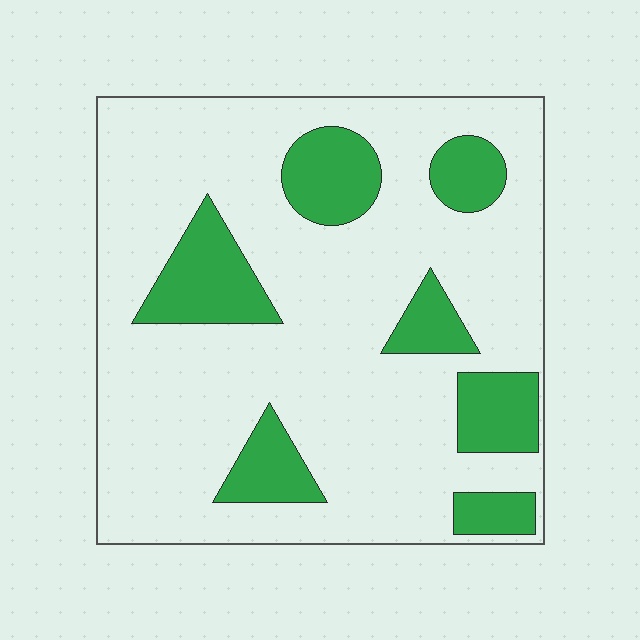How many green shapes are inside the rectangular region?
7.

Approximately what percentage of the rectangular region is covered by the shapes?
Approximately 20%.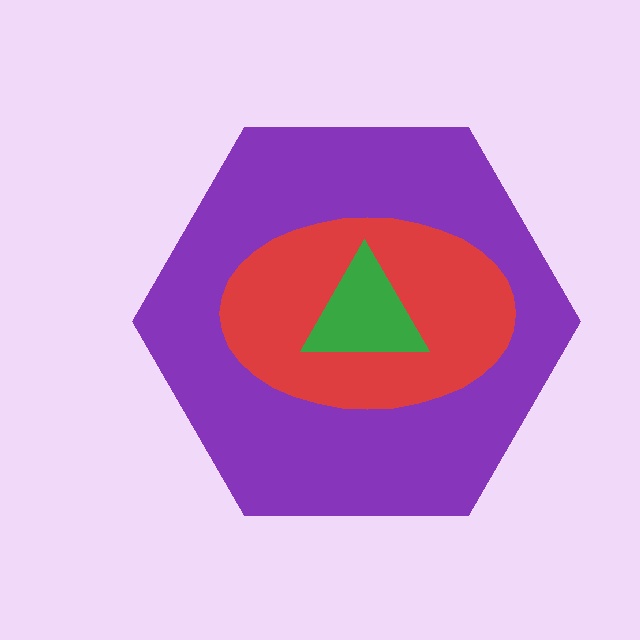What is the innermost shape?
The green triangle.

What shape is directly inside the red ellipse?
The green triangle.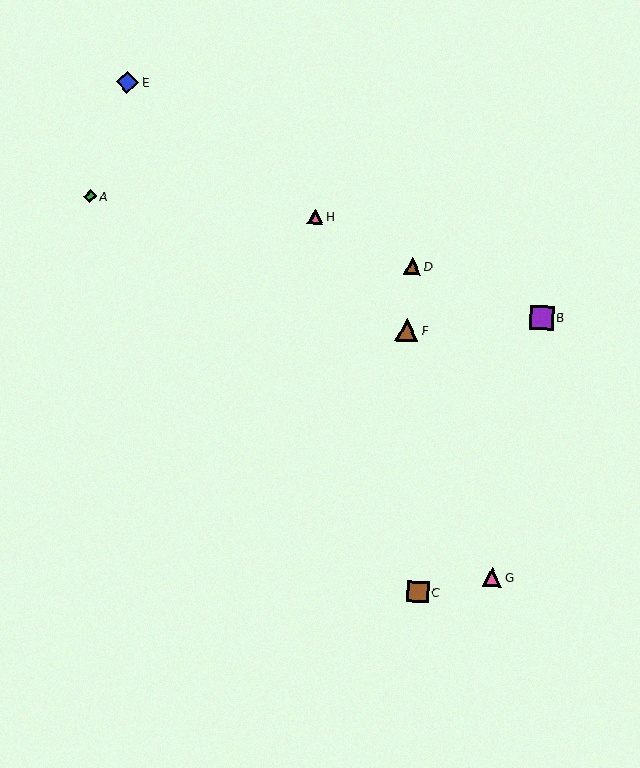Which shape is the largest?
The purple square (labeled B) is the largest.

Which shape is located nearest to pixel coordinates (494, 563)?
The pink triangle (labeled G) at (492, 577) is nearest to that location.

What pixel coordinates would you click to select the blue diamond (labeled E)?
Click at (128, 82) to select the blue diamond E.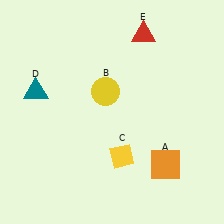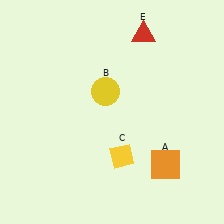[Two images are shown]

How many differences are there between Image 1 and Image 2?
There is 1 difference between the two images.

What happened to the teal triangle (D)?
The teal triangle (D) was removed in Image 2. It was in the top-left area of Image 1.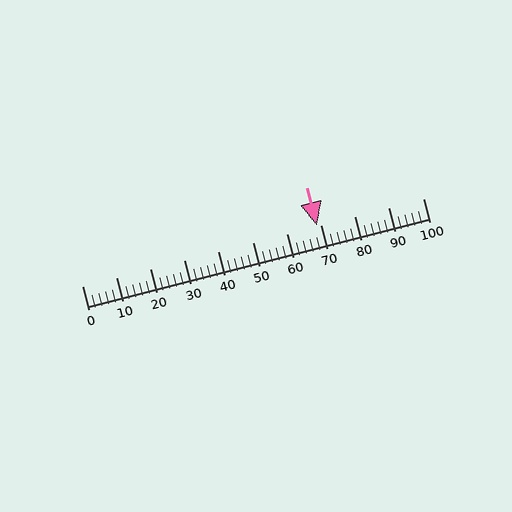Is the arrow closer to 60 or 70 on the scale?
The arrow is closer to 70.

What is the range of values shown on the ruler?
The ruler shows values from 0 to 100.